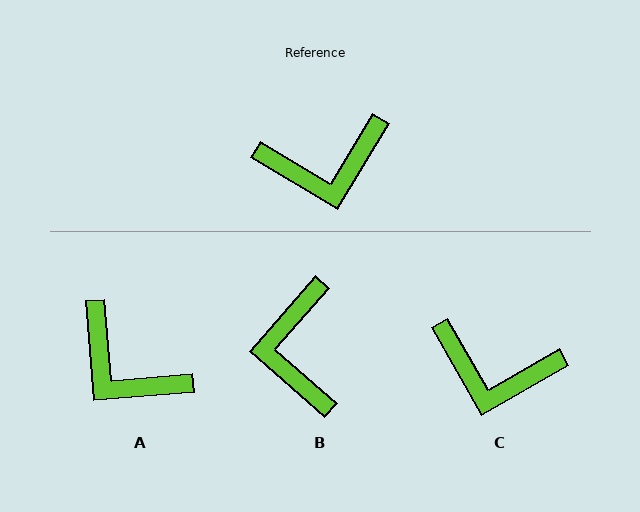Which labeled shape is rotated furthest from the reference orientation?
B, about 100 degrees away.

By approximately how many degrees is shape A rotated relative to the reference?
Approximately 54 degrees clockwise.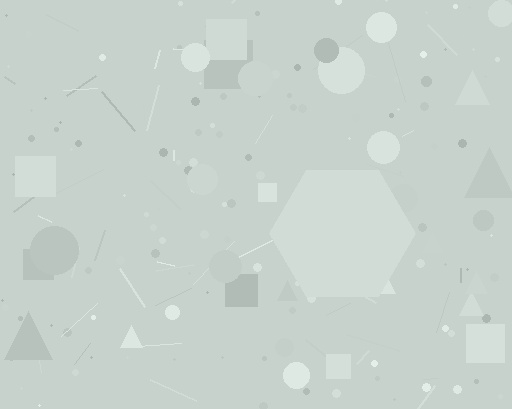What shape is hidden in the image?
A hexagon is hidden in the image.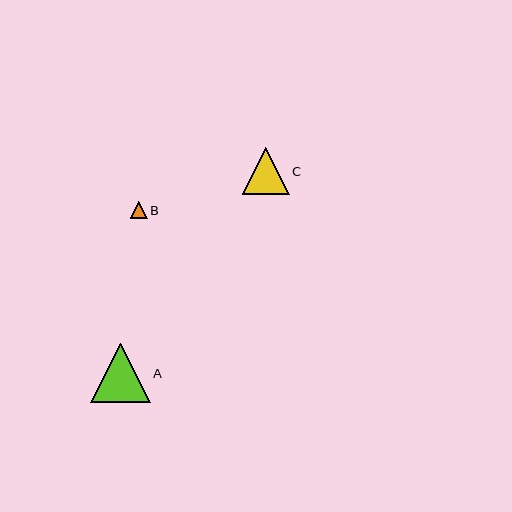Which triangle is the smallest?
Triangle B is the smallest with a size of approximately 17 pixels.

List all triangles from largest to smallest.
From largest to smallest: A, C, B.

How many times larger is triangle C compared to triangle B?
Triangle C is approximately 2.8 times the size of triangle B.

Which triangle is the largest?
Triangle A is the largest with a size of approximately 59 pixels.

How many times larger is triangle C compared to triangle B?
Triangle C is approximately 2.8 times the size of triangle B.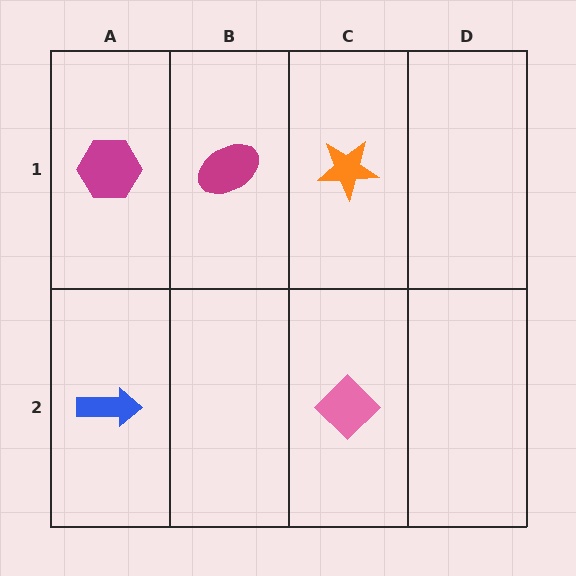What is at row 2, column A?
A blue arrow.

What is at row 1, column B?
A magenta ellipse.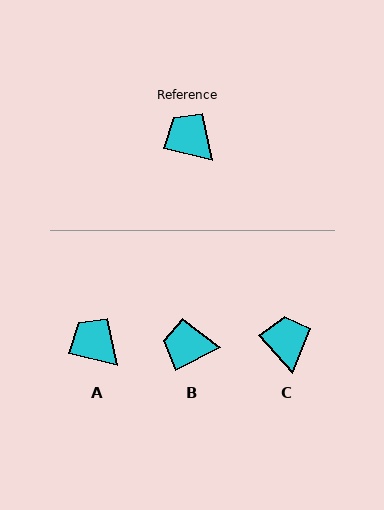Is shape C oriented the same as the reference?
No, it is off by about 34 degrees.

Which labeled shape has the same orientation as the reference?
A.